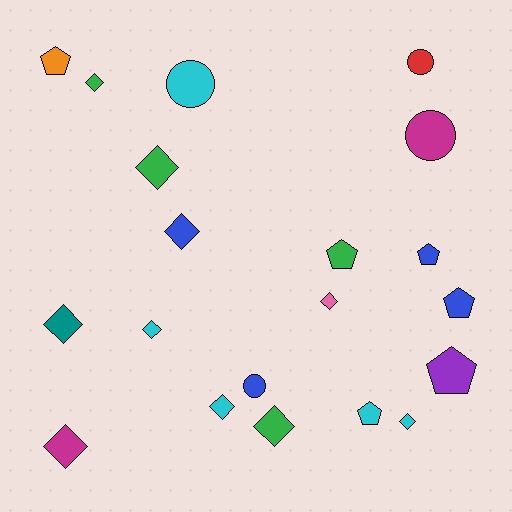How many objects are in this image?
There are 20 objects.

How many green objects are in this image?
There are 4 green objects.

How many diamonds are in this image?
There are 10 diamonds.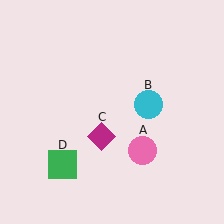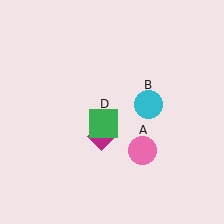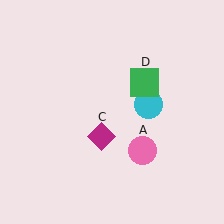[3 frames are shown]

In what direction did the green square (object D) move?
The green square (object D) moved up and to the right.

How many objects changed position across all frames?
1 object changed position: green square (object D).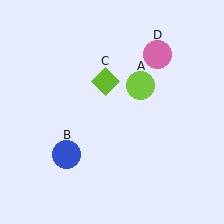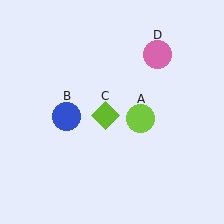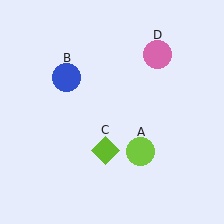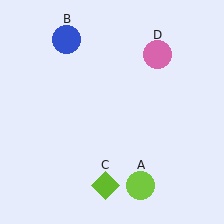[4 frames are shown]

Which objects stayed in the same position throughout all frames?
Pink circle (object D) remained stationary.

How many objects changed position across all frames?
3 objects changed position: lime circle (object A), blue circle (object B), lime diamond (object C).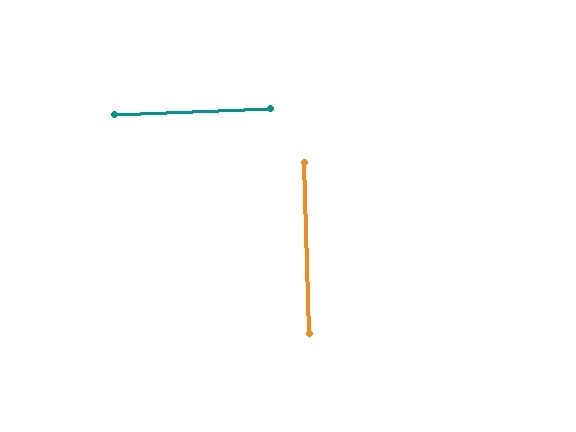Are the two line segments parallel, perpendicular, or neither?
Perpendicular — they meet at approximately 89°.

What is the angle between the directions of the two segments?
Approximately 89 degrees.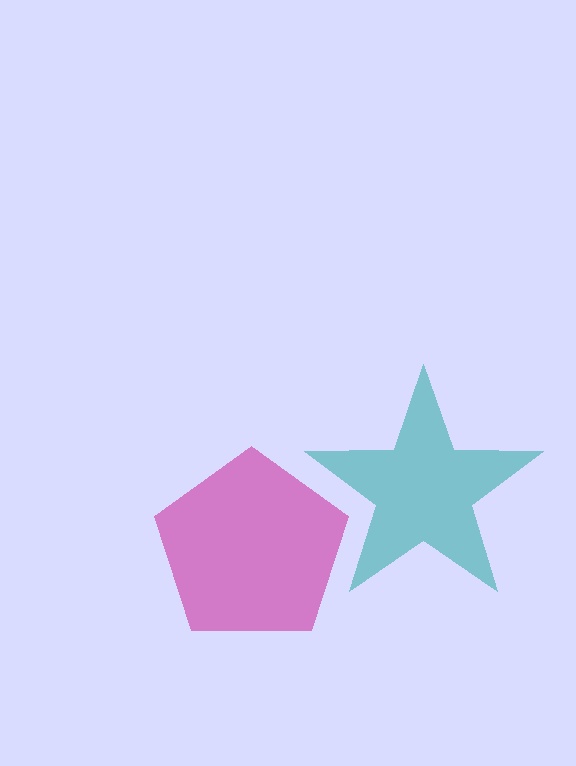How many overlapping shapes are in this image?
There are 2 overlapping shapes in the image.